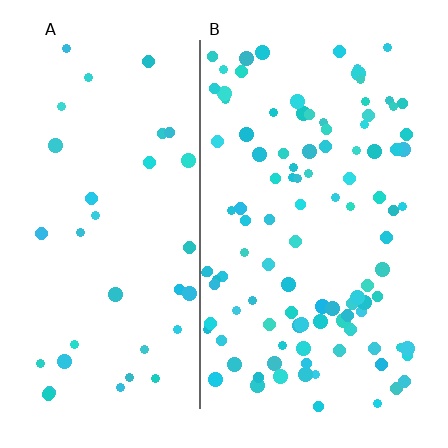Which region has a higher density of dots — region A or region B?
B (the right).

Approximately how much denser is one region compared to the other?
Approximately 2.9× — region B over region A.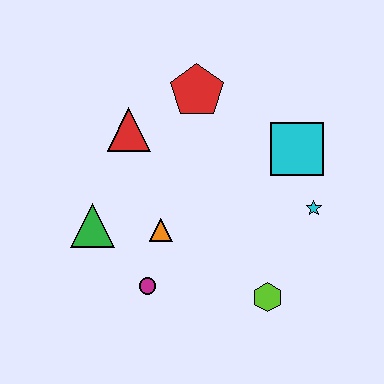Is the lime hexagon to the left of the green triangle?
No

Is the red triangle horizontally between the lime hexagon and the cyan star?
No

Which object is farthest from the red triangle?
The lime hexagon is farthest from the red triangle.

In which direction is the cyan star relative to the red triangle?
The cyan star is to the right of the red triangle.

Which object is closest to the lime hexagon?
The cyan star is closest to the lime hexagon.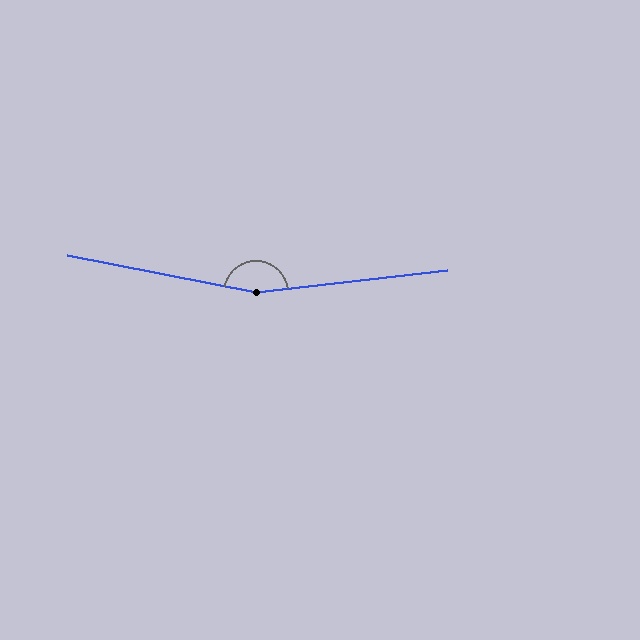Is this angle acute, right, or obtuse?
It is obtuse.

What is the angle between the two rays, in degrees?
Approximately 162 degrees.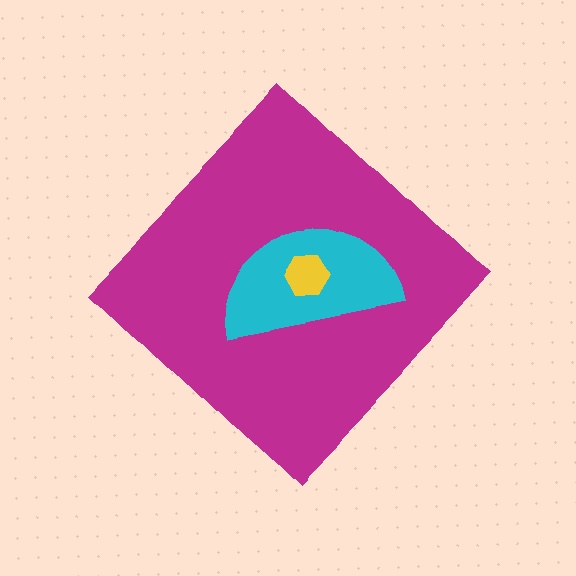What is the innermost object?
The yellow hexagon.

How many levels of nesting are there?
3.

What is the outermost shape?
The magenta diamond.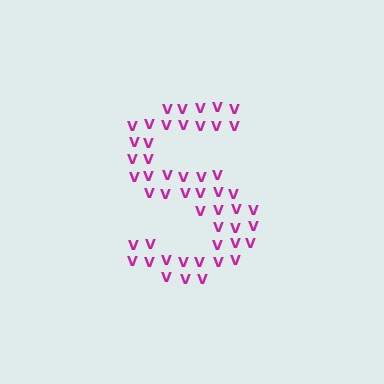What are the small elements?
The small elements are letter V's.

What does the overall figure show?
The overall figure shows the letter S.